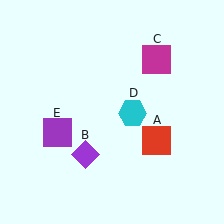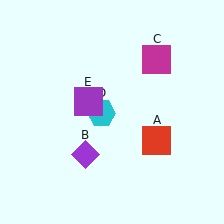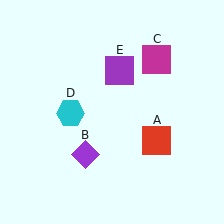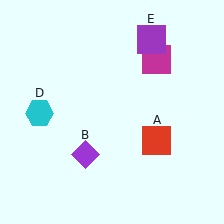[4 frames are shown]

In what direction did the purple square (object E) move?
The purple square (object E) moved up and to the right.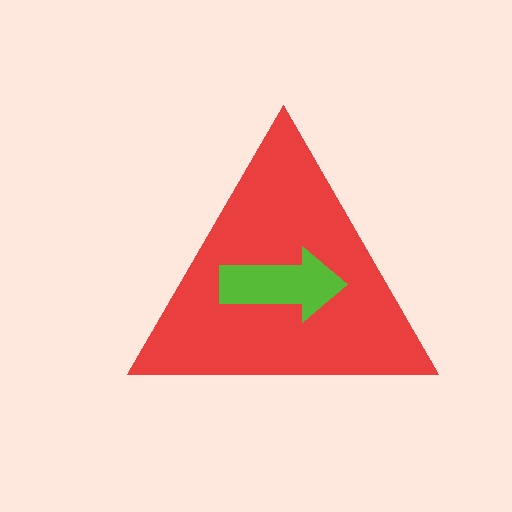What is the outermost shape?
The red triangle.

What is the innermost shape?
The lime arrow.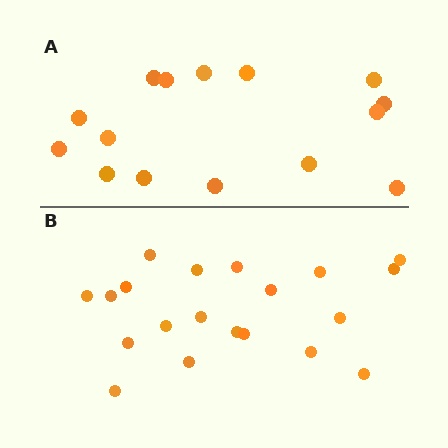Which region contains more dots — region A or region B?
Region B (the bottom region) has more dots.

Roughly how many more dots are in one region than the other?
Region B has about 5 more dots than region A.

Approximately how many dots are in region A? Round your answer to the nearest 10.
About 20 dots. (The exact count is 15, which rounds to 20.)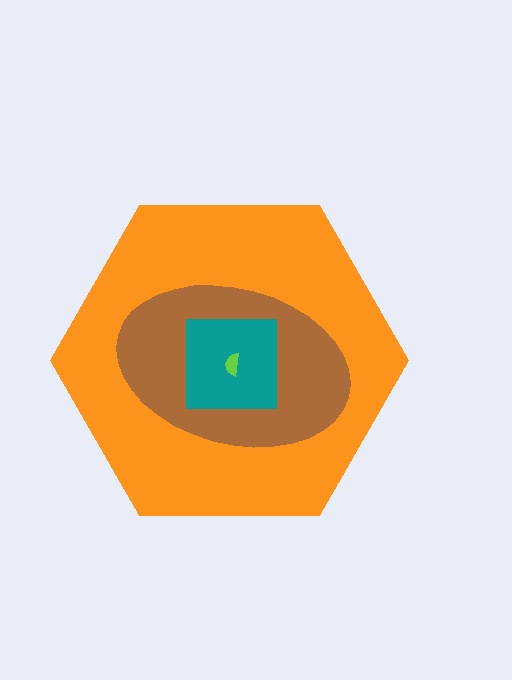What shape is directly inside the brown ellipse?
The teal square.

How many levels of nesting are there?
4.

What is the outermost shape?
The orange hexagon.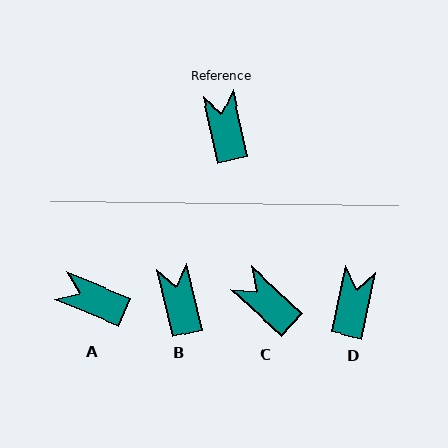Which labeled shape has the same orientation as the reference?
B.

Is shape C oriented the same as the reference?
No, it is off by about 35 degrees.